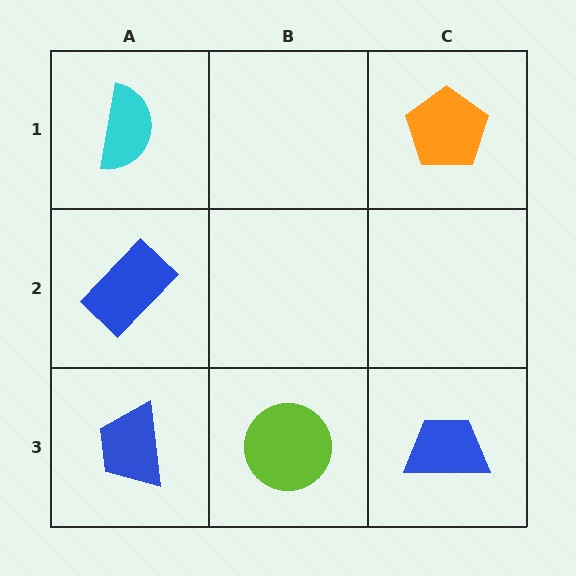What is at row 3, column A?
A blue trapezoid.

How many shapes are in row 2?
1 shape.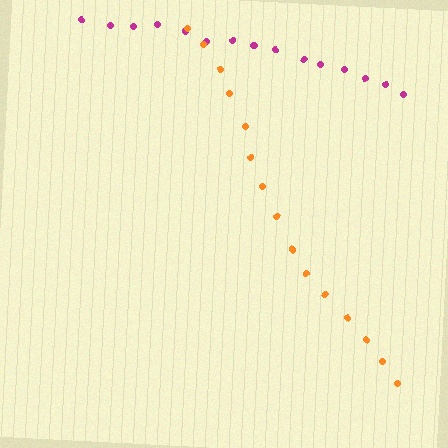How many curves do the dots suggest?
There are 2 distinct paths.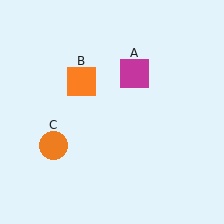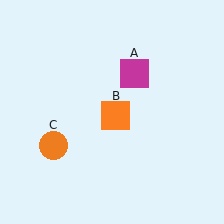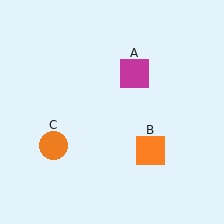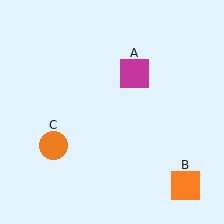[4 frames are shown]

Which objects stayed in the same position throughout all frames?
Magenta square (object A) and orange circle (object C) remained stationary.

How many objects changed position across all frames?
1 object changed position: orange square (object B).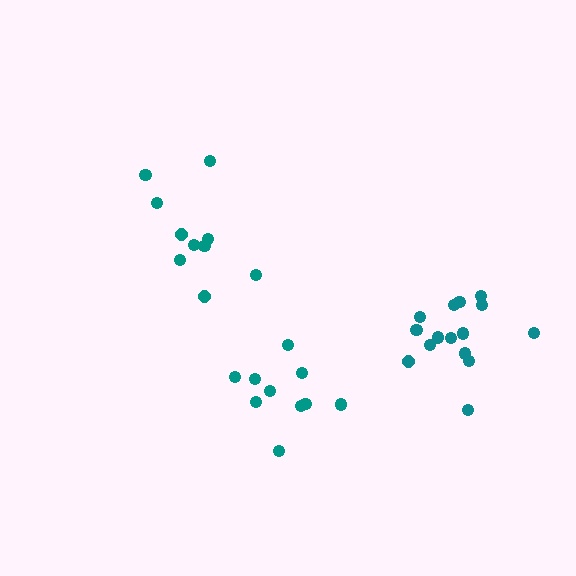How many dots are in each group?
Group 1: 15 dots, Group 2: 10 dots, Group 3: 10 dots (35 total).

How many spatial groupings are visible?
There are 3 spatial groupings.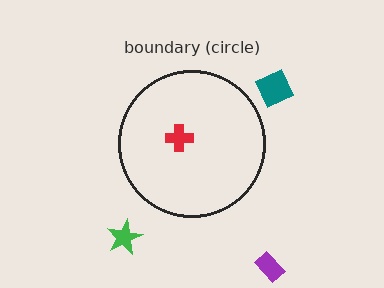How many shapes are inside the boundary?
1 inside, 3 outside.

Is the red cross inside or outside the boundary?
Inside.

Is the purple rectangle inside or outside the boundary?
Outside.